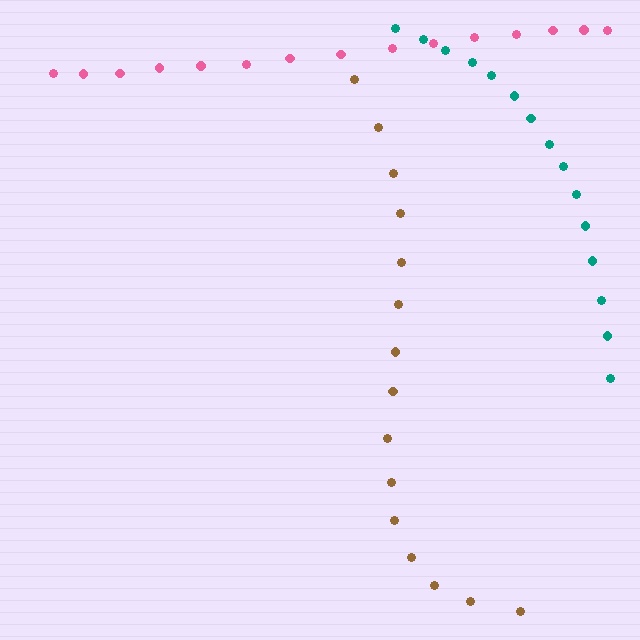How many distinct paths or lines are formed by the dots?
There are 3 distinct paths.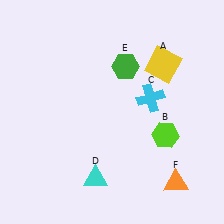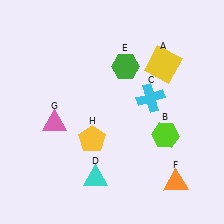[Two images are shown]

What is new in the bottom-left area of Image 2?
A yellow pentagon (H) was added in the bottom-left area of Image 2.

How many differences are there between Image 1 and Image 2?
There are 2 differences between the two images.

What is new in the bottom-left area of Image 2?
A pink triangle (G) was added in the bottom-left area of Image 2.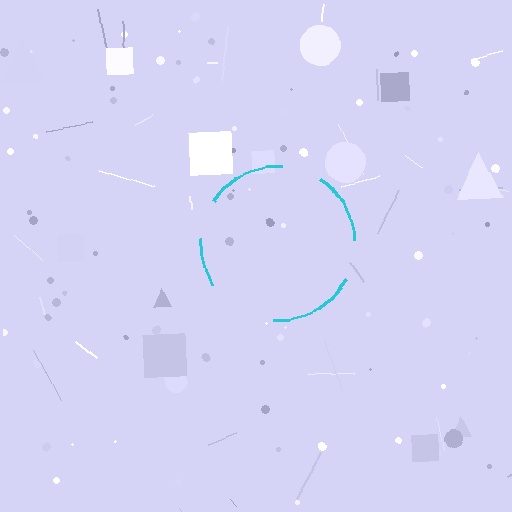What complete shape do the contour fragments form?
The contour fragments form a circle.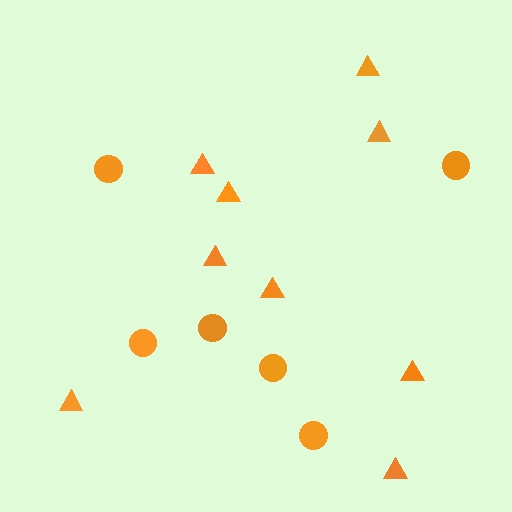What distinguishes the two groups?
There are 2 groups: one group of circles (6) and one group of triangles (9).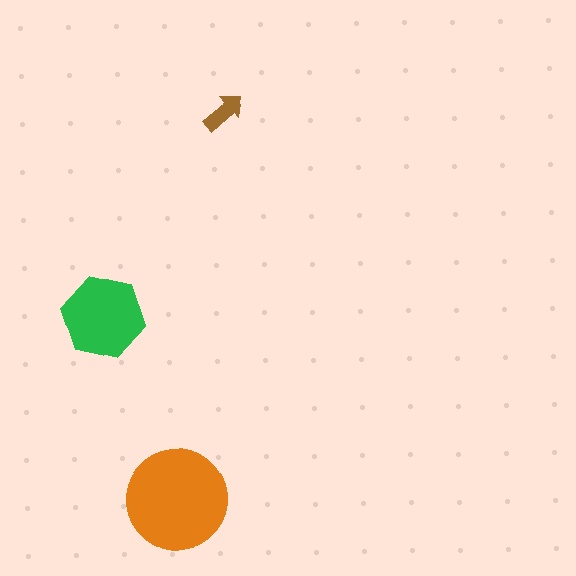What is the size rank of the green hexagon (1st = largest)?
2nd.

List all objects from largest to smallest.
The orange circle, the green hexagon, the brown arrow.